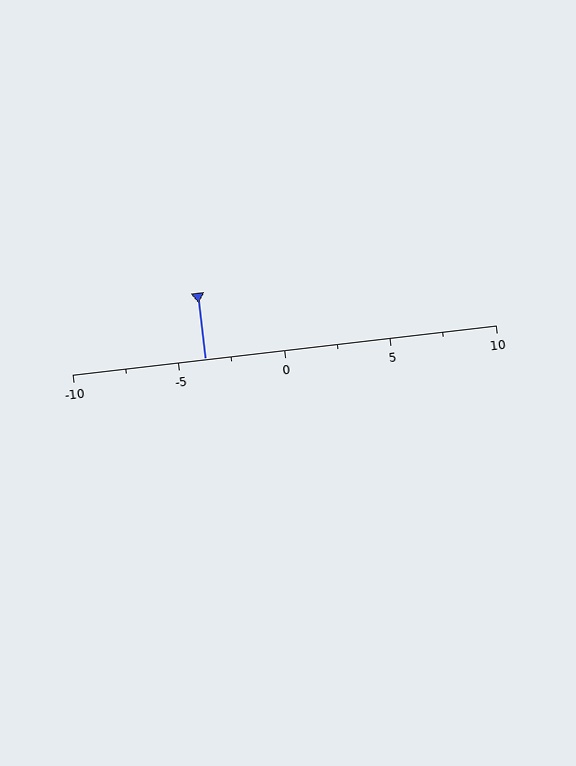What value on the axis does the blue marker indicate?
The marker indicates approximately -3.8.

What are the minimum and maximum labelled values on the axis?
The axis runs from -10 to 10.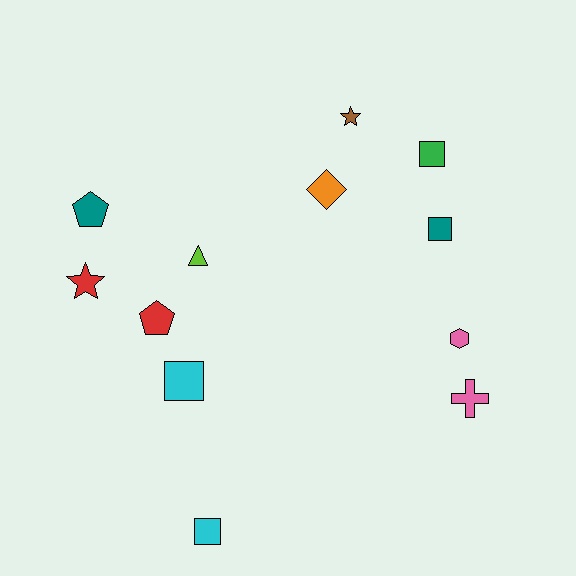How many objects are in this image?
There are 12 objects.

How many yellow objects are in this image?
There are no yellow objects.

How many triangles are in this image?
There is 1 triangle.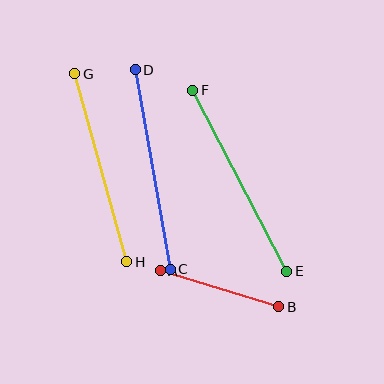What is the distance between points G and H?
The distance is approximately 195 pixels.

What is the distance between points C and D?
The distance is approximately 203 pixels.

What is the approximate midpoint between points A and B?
The midpoint is at approximately (219, 289) pixels.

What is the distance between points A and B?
The distance is approximately 124 pixels.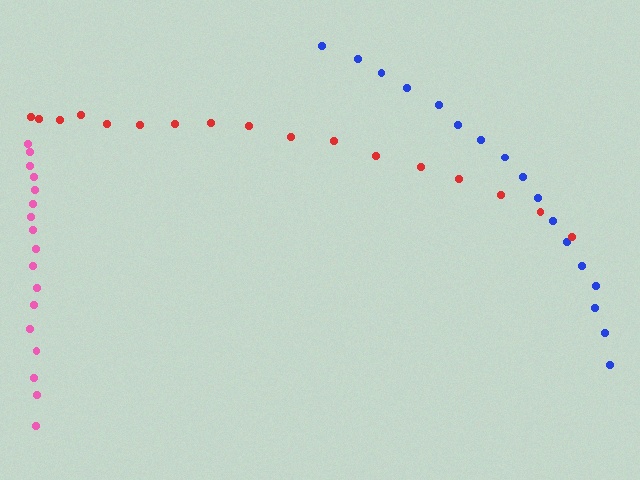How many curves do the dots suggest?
There are 3 distinct paths.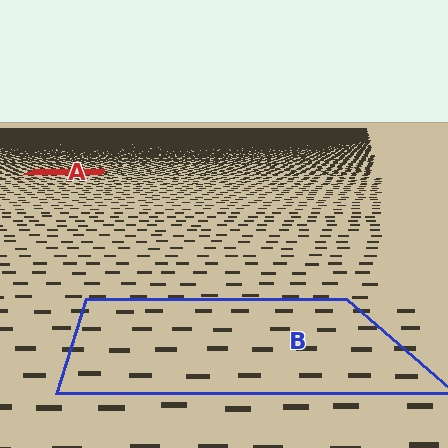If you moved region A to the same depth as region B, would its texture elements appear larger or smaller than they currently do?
They would appear larger. At a closer depth, the same texture elements are projected at a bigger on-screen size.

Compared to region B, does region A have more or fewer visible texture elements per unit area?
Region A has more texture elements per unit area — they are packed more densely because it is farther away.